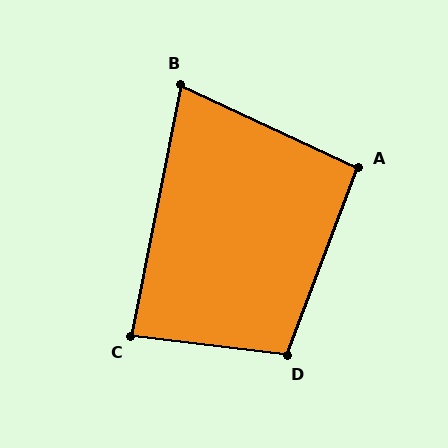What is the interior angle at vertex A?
Approximately 94 degrees (approximately right).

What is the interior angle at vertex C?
Approximately 86 degrees (approximately right).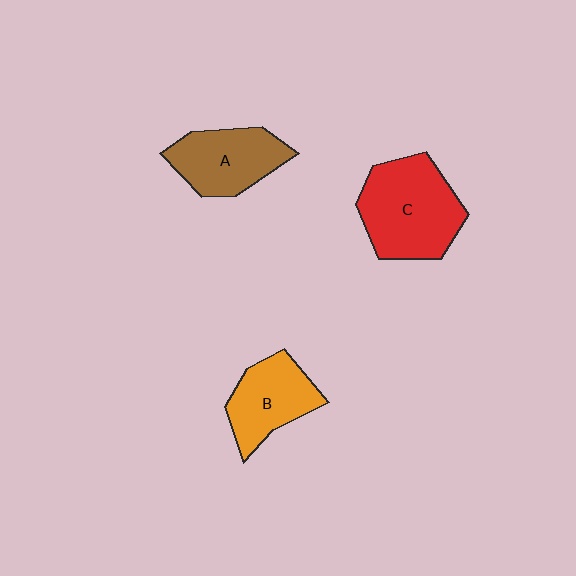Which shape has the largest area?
Shape C (red).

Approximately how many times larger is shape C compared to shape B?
Approximately 1.5 times.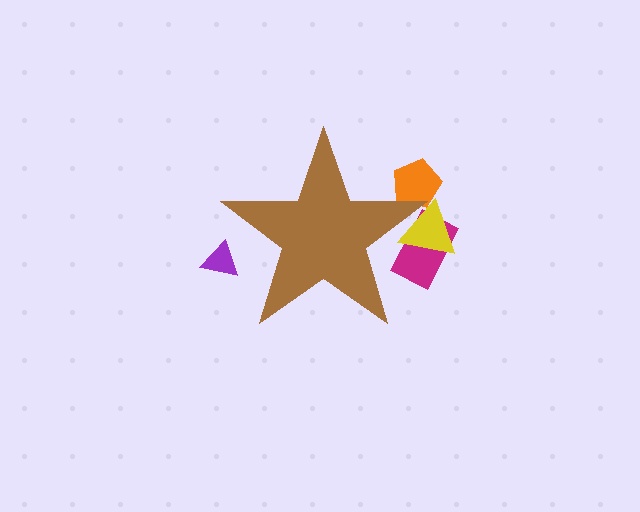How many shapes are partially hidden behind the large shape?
4 shapes are partially hidden.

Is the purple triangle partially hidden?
Yes, the purple triangle is partially hidden behind the brown star.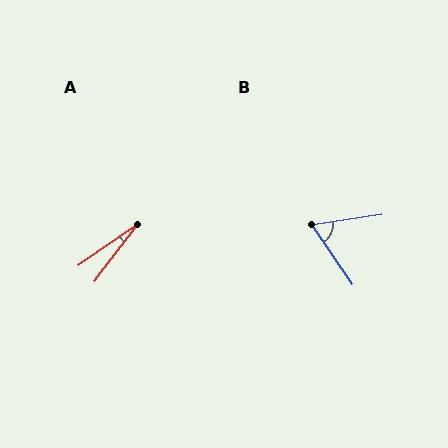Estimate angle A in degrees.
Approximately 18 degrees.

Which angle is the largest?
B, at approximately 64 degrees.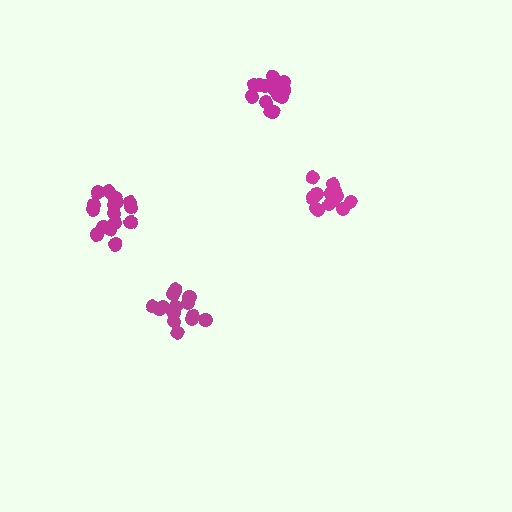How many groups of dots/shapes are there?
There are 4 groups.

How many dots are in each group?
Group 1: 14 dots, Group 2: 16 dots, Group 3: 14 dots, Group 4: 14 dots (58 total).